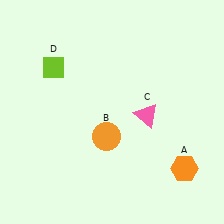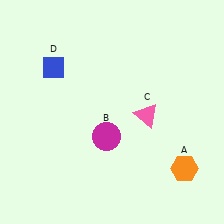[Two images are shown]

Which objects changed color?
B changed from orange to magenta. D changed from lime to blue.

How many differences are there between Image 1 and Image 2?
There are 2 differences between the two images.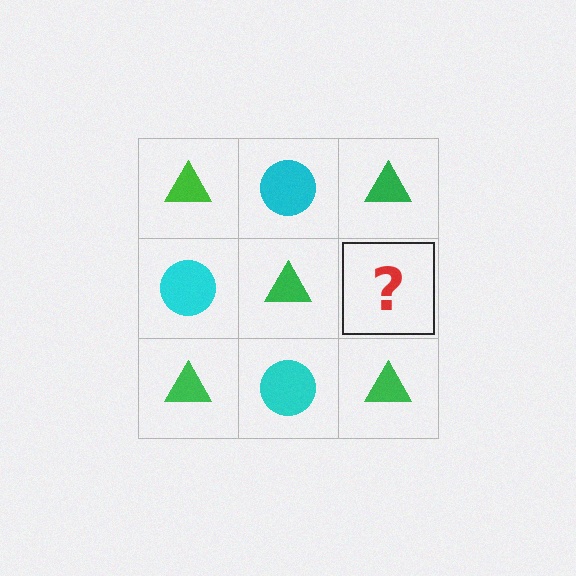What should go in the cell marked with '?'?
The missing cell should contain a cyan circle.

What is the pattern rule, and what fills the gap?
The rule is that it alternates green triangle and cyan circle in a checkerboard pattern. The gap should be filled with a cyan circle.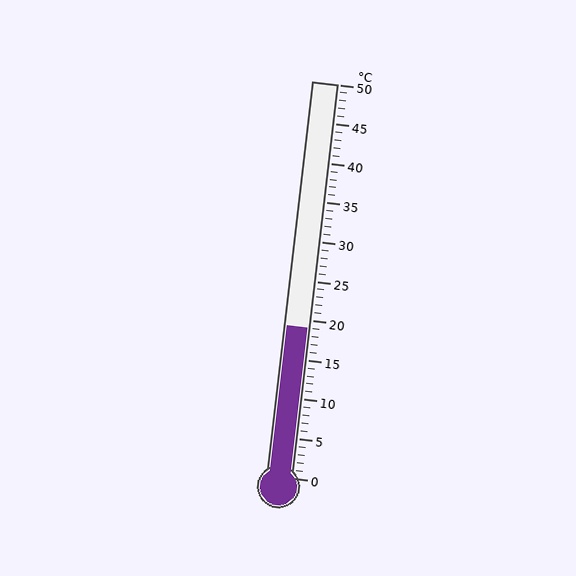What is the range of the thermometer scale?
The thermometer scale ranges from 0°C to 50°C.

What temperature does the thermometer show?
The thermometer shows approximately 19°C.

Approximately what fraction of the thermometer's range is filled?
The thermometer is filled to approximately 40% of its range.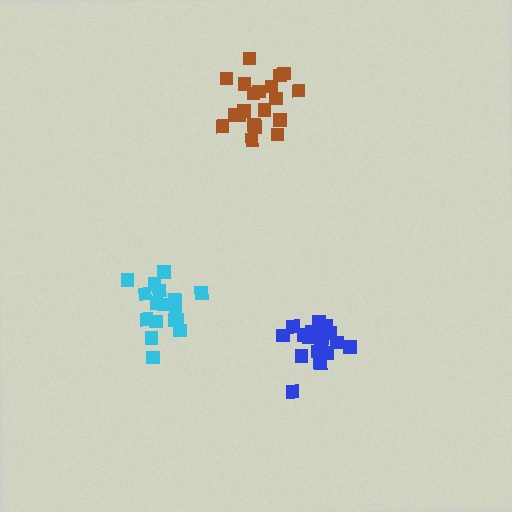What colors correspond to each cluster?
The clusters are colored: blue, brown, cyan.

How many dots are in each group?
Group 1: 18 dots, Group 2: 20 dots, Group 3: 17 dots (55 total).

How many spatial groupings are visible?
There are 3 spatial groupings.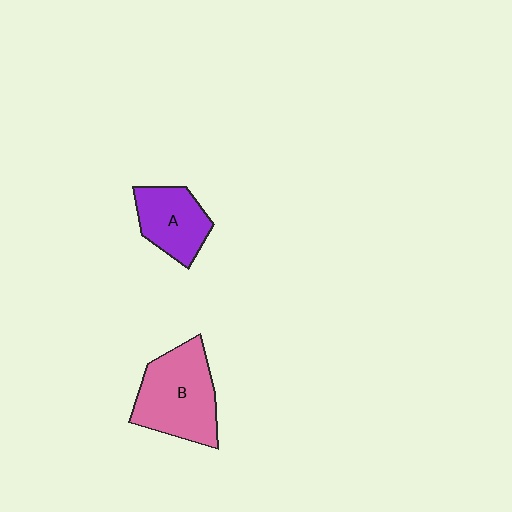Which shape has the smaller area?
Shape A (purple).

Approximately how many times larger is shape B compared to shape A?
Approximately 1.5 times.